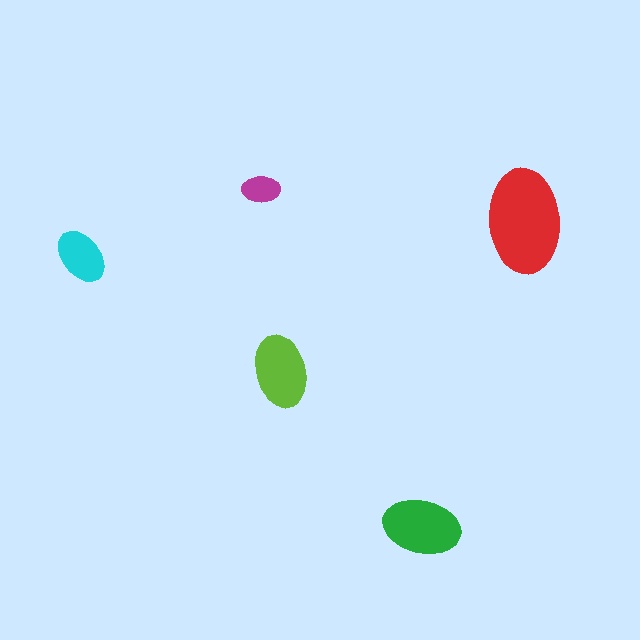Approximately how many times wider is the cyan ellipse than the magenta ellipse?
About 1.5 times wider.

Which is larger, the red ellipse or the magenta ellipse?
The red one.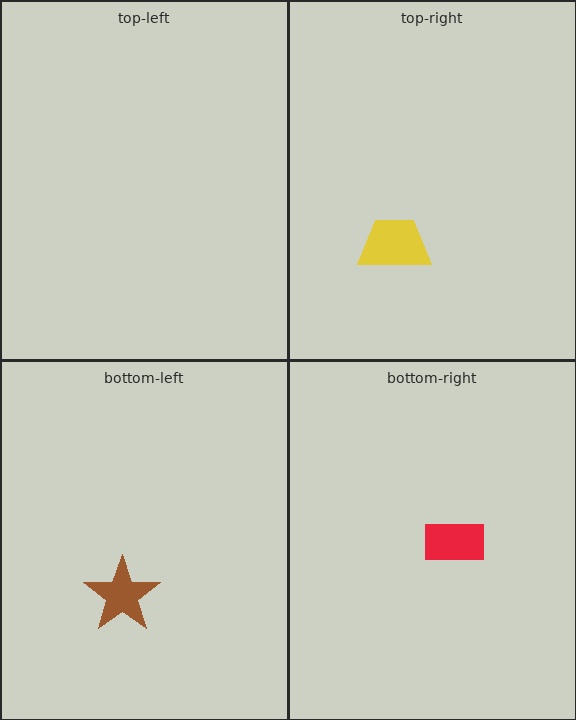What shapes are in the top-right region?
The yellow trapezoid.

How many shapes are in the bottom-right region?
1.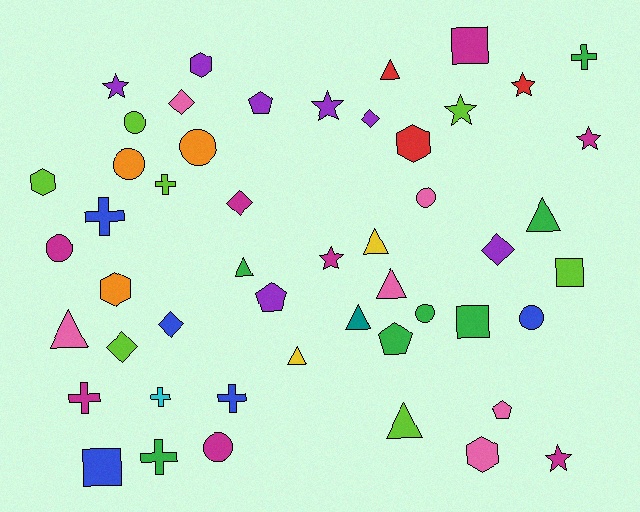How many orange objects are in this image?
There are 3 orange objects.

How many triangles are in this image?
There are 9 triangles.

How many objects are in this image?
There are 50 objects.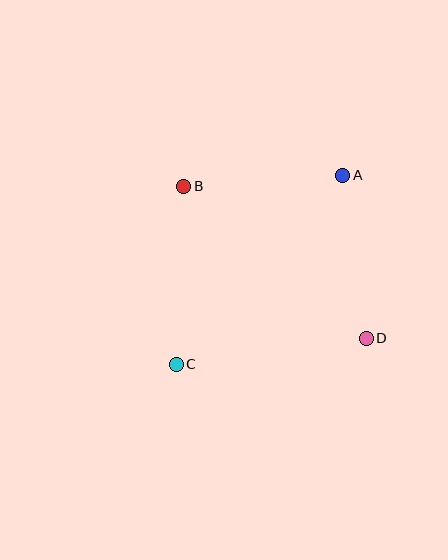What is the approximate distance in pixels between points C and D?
The distance between C and D is approximately 191 pixels.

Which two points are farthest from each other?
Points A and C are farthest from each other.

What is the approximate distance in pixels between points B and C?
The distance between B and C is approximately 178 pixels.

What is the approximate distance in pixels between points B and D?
The distance between B and D is approximately 237 pixels.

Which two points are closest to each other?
Points A and B are closest to each other.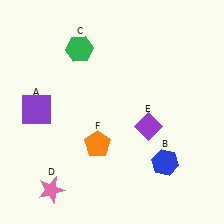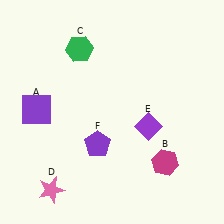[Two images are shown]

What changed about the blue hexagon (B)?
In Image 1, B is blue. In Image 2, it changed to magenta.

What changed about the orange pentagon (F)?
In Image 1, F is orange. In Image 2, it changed to purple.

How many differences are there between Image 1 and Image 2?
There are 2 differences between the two images.